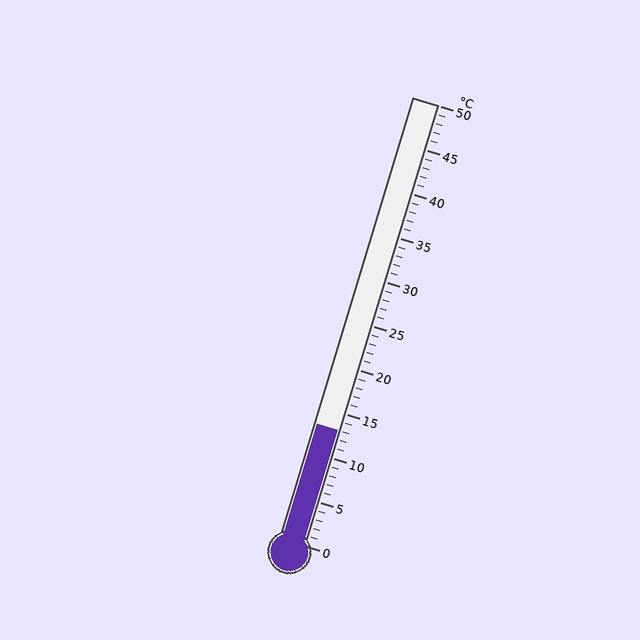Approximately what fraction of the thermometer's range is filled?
The thermometer is filled to approximately 25% of its range.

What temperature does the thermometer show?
The thermometer shows approximately 13°C.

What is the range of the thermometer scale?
The thermometer scale ranges from 0°C to 50°C.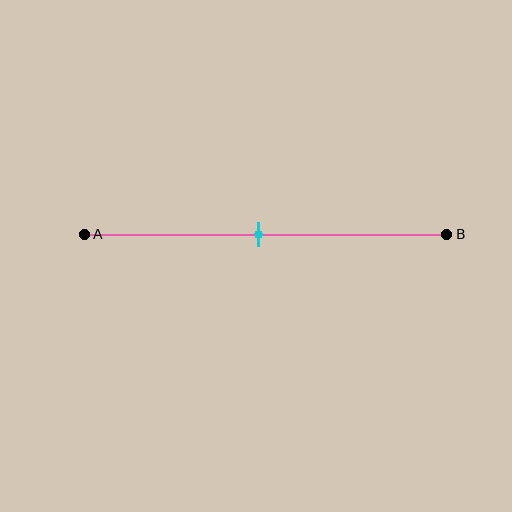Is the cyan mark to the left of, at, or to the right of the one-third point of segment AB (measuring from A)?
The cyan mark is to the right of the one-third point of segment AB.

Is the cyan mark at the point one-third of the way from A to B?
No, the mark is at about 50% from A, not at the 33% one-third point.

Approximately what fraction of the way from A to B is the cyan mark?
The cyan mark is approximately 50% of the way from A to B.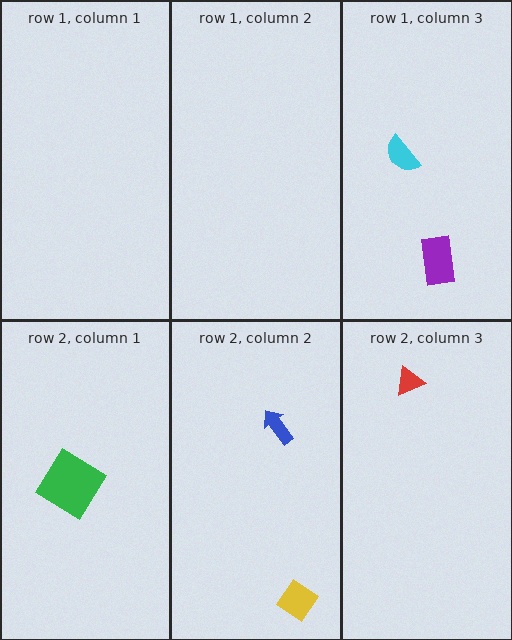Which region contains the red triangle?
The row 2, column 3 region.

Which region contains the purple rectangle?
The row 1, column 3 region.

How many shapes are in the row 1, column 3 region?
2.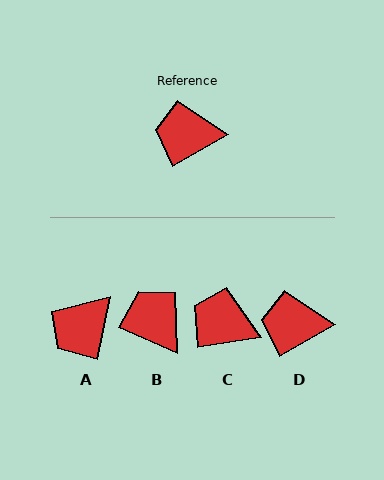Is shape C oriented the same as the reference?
No, it is off by about 21 degrees.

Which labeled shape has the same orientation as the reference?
D.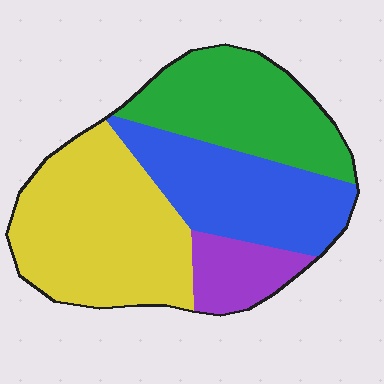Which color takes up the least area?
Purple, at roughly 10%.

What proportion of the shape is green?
Green takes up about one quarter (1/4) of the shape.